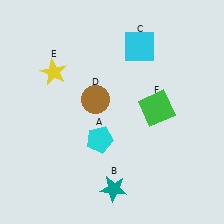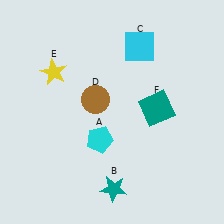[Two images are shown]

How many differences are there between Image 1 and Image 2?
There is 1 difference between the two images.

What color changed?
The square (F) changed from green in Image 1 to teal in Image 2.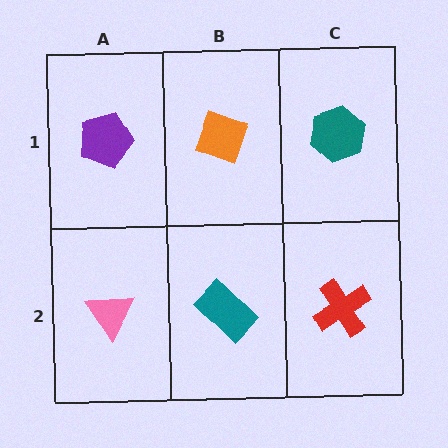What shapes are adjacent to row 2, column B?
An orange diamond (row 1, column B), a pink triangle (row 2, column A), a red cross (row 2, column C).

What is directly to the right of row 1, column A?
An orange diamond.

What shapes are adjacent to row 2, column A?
A purple pentagon (row 1, column A), a teal rectangle (row 2, column B).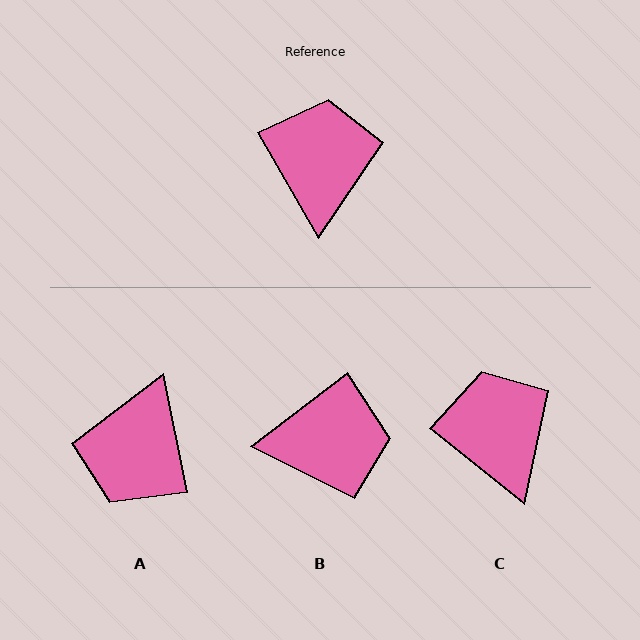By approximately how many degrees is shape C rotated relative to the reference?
Approximately 22 degrees counter-clockwise.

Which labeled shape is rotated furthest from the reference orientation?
A, about 161 degrees away.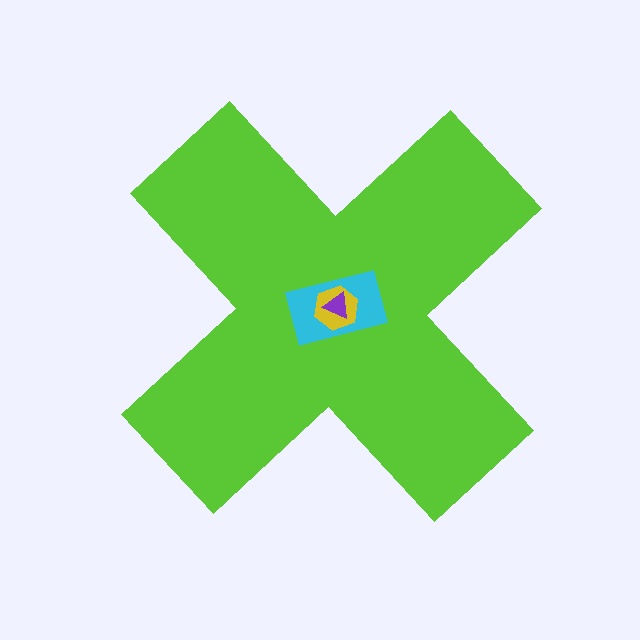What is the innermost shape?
The purple triangle.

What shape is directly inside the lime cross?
The cyan rectangle.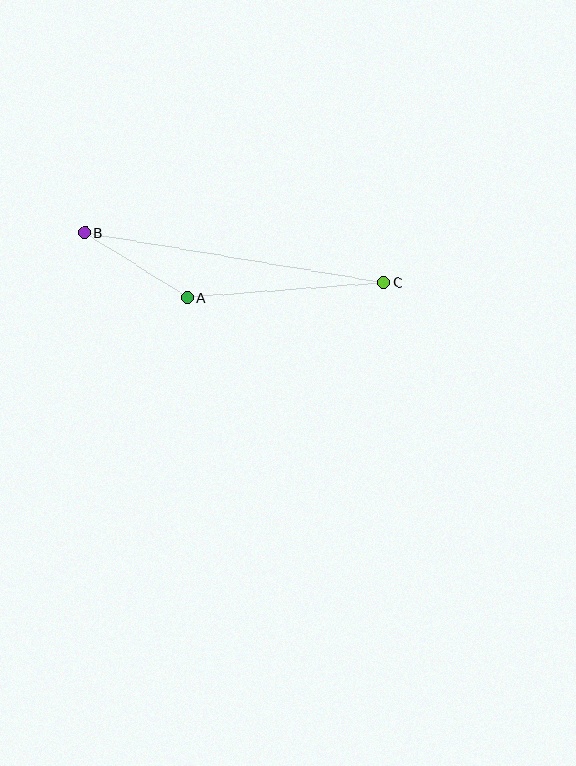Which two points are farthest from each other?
Points B and C are farthest from each other.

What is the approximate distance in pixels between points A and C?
The distance between A and C is approximately 198 pixels.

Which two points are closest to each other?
Points A and B are closest to each other.